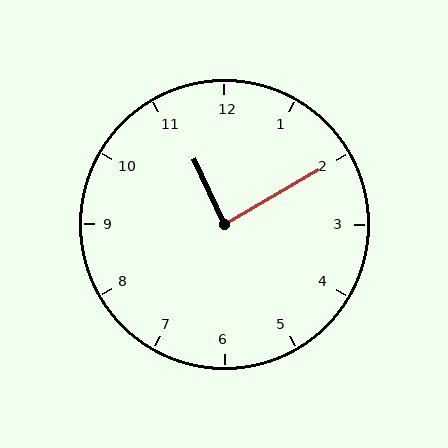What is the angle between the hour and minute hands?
Approximately 85 degrees.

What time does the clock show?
11:10.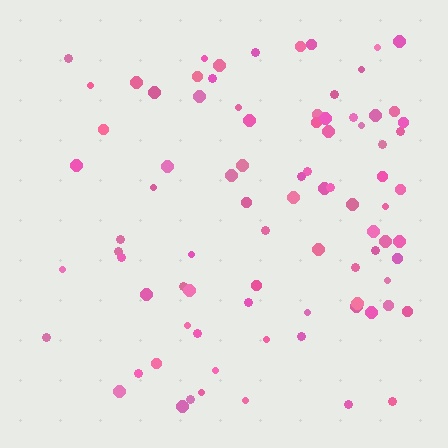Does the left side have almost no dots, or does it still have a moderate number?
Still a moderate number, just noticeably fewer than the right.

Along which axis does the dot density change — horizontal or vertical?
Horizontal.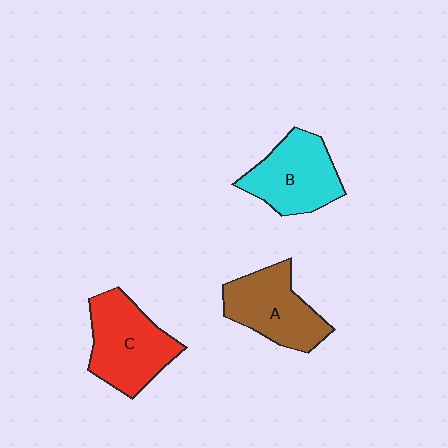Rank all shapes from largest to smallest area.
From largest to smallest: C (red), A (brown), B (cyan).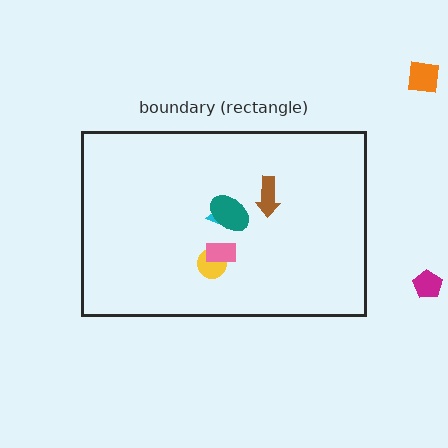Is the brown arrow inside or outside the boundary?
Inside.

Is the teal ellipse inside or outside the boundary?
Inside.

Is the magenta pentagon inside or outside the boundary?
Outside.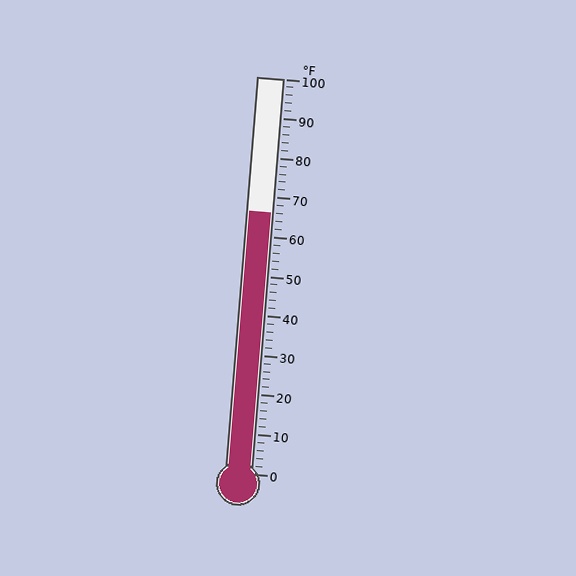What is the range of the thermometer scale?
The thermometer scale ranges from 0°F to 100°F.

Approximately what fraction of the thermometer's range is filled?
The thermometer is filled to approximately 65% of its range.